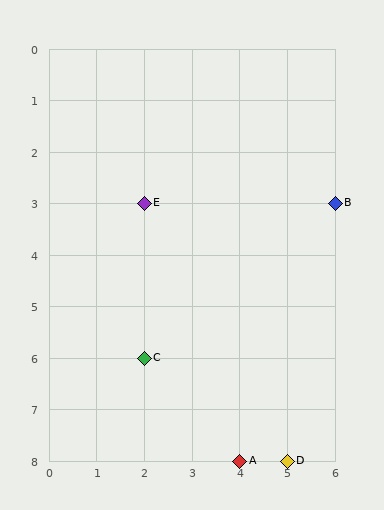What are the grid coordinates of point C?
Point C is at grid coordinates (2, 6).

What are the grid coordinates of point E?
Point E is at grid coordinates (2, 3).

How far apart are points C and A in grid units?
Points C and A are 2 columns and 2 rows apart (about 2.8 grid units diagonally).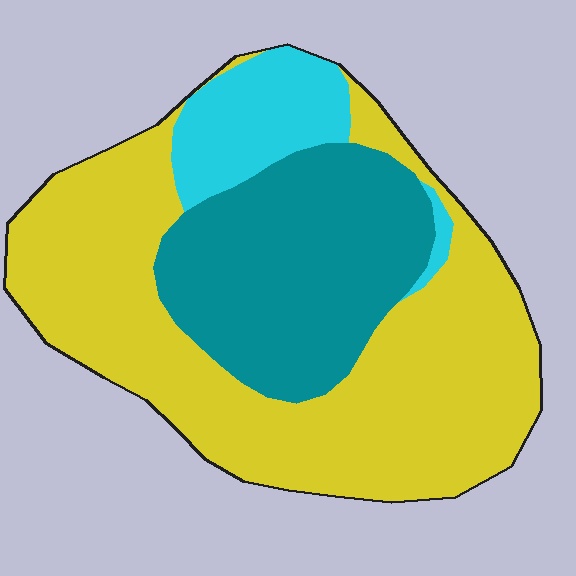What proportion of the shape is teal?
Teal covers around 30% of the shape.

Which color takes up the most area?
Yellow, at roughly 55%.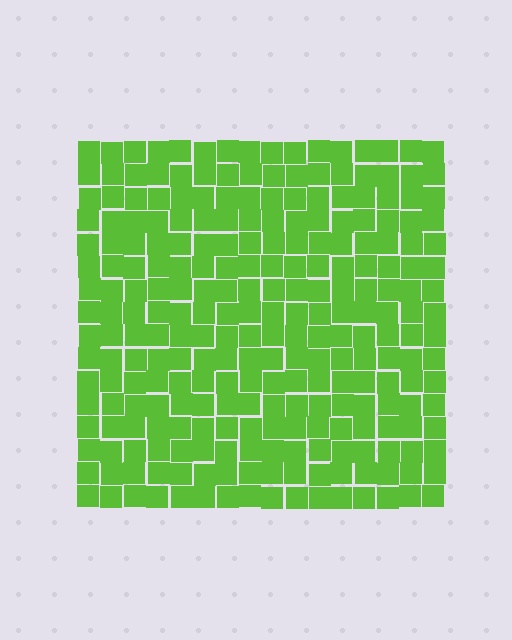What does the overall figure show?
The overall figure shows a square.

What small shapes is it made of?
It is made of small squares.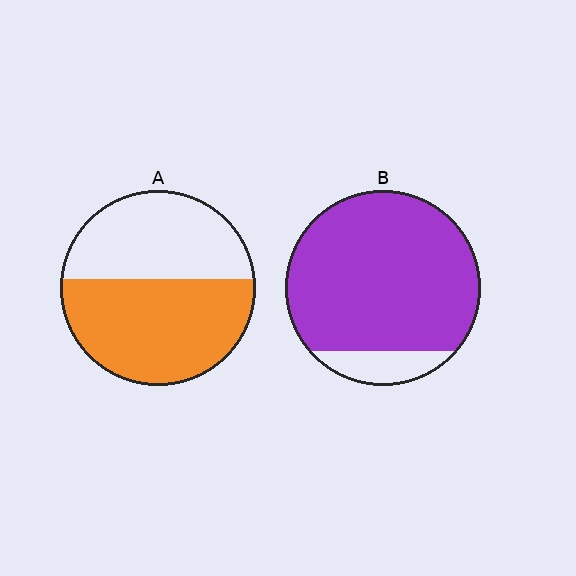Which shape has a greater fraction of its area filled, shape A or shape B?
Shape B.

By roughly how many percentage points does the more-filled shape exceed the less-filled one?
By roughly 30 percentage points (B over A).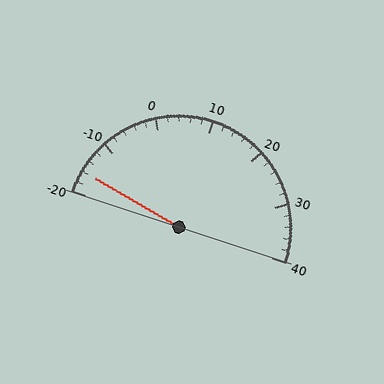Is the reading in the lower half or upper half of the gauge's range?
The reading is in the lower half of the range (-20 to 40).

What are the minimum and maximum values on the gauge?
The gauge ranges from -20 to 40.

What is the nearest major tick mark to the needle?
The nearest major tick mark is -20.